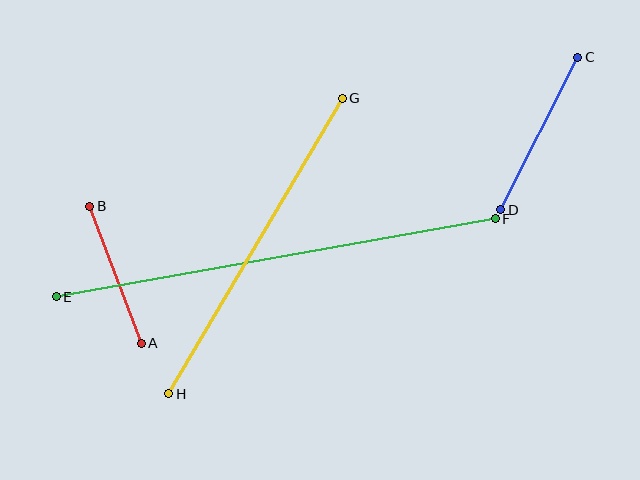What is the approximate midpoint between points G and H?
The midpoint is at approximately (255, 246) pixels.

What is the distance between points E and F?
The distance is approximately 446 pixels.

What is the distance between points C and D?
The distance is approximately 171 pixels.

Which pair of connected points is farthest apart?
Points E and F are farthest apart.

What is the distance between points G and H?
The distance is approximately 343 pixels.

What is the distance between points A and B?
The distance is approximately 146 pixels.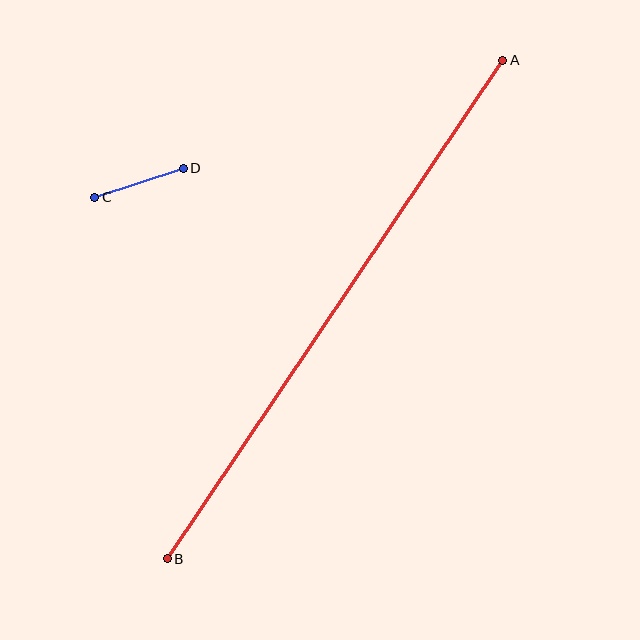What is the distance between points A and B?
The distance is approximately 601 pixels.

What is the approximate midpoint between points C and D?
The midpoint is at approximately (139, 183) pixels.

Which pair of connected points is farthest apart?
Points A and B are farthest apart.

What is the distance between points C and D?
The distance is approximately 93 pixels.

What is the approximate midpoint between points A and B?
The midpoint is at approximately (335, 309) pixels.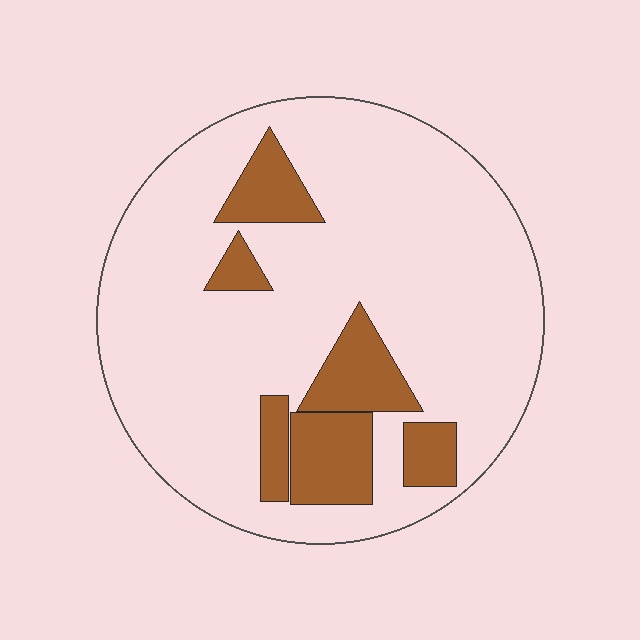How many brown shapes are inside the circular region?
6.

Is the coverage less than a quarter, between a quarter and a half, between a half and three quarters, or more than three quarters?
Less than a quarter.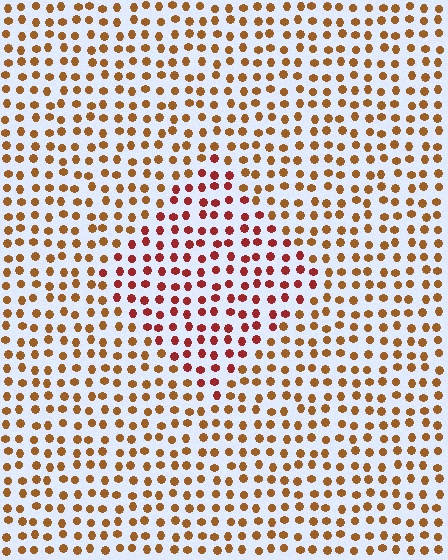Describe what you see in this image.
The image is filled with small brown elements in a uniform arrangement. A diamond-shaped region is visible where the elements are tinted to a slightly different hue, forming a subtle color boundary.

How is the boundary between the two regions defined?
The boundary is defined purely by a slight shift in hue (about 32 degrees). Spacing, size, and orientation are identical on both sides.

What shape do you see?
I see a diamond.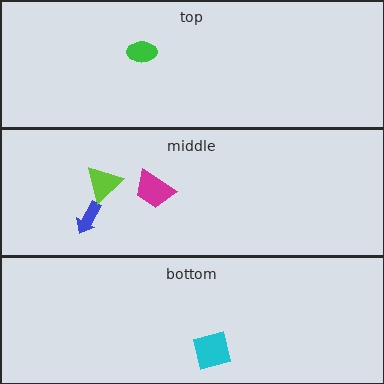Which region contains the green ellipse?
The top region.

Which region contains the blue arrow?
The middle region.